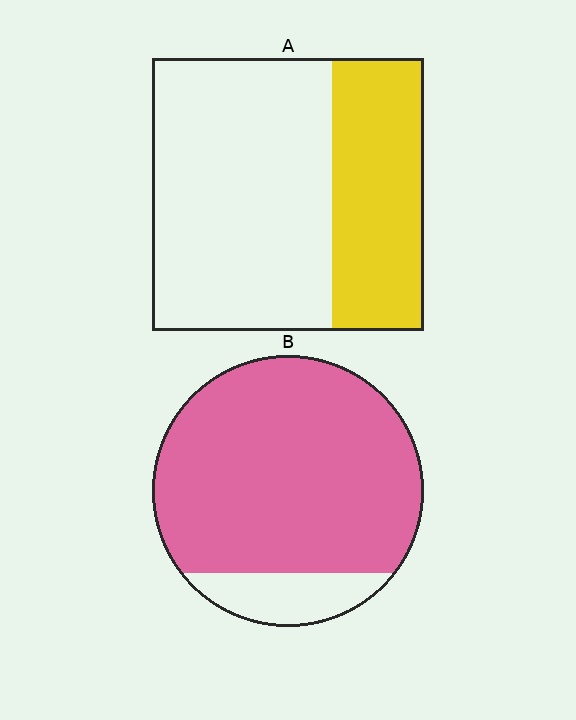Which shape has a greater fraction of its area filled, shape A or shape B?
Shape B.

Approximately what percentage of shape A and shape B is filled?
A is approximately 35% and B is approximately 85%.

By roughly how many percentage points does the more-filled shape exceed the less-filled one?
By roughly 50 percentage points (B over A).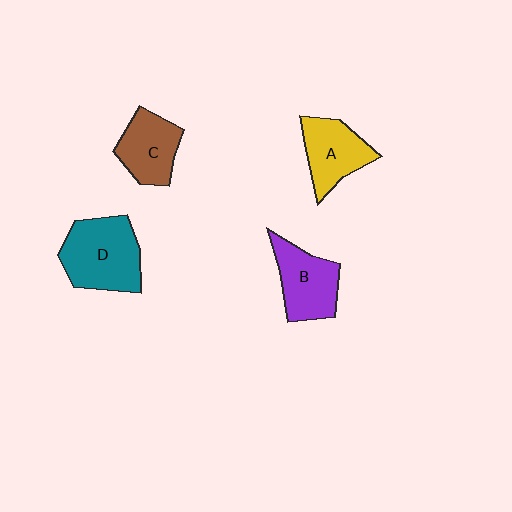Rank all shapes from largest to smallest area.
From largest to smallest: D (teal), B (purple), A (yellow), C (brown).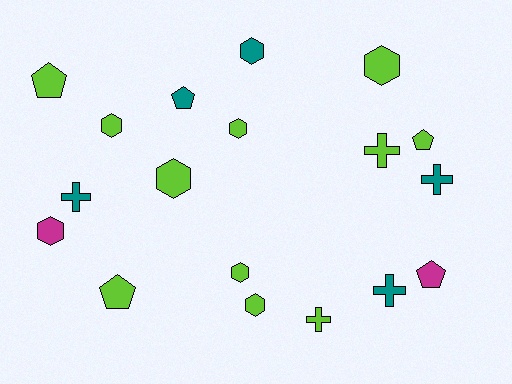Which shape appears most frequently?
Hexagon, with 8 objects.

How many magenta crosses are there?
There are no magenta crosses.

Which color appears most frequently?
Lime, with 11 objects.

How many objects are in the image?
There are 18 objects.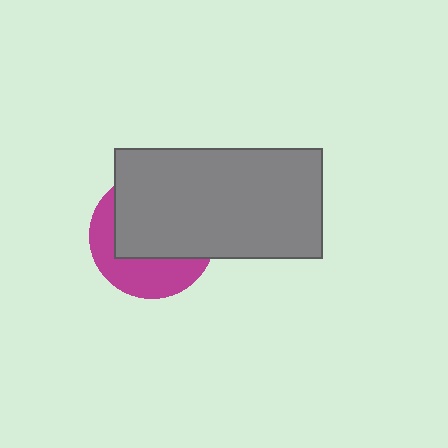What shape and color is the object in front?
The object in front is a gray rectangle.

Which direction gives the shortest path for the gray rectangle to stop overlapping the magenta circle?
Moving toward the upper-right gives the shortest separation.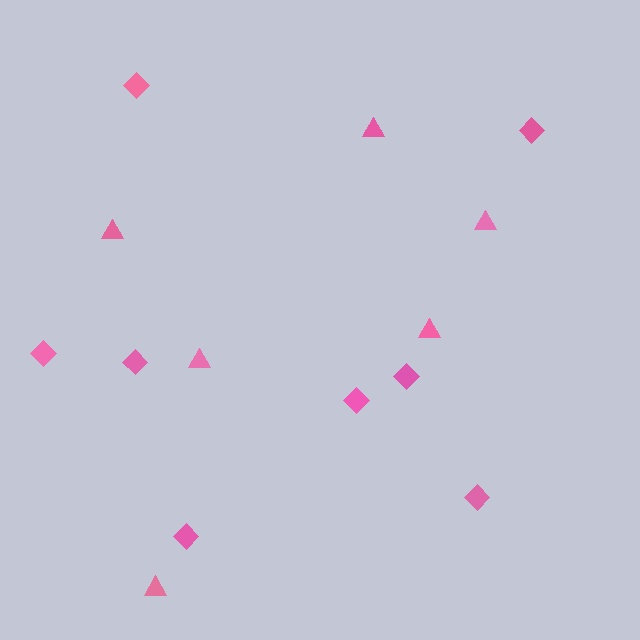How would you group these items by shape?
There are 2 groups: one group of triangles (6) and one group of diamonds (8).